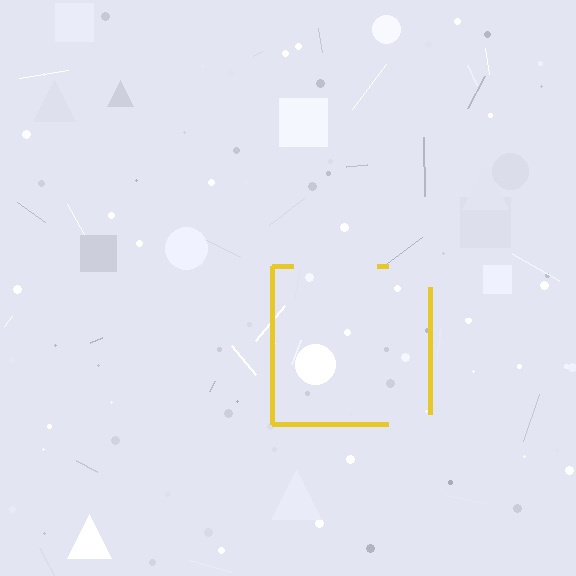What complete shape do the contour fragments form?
The contour fragments form a square.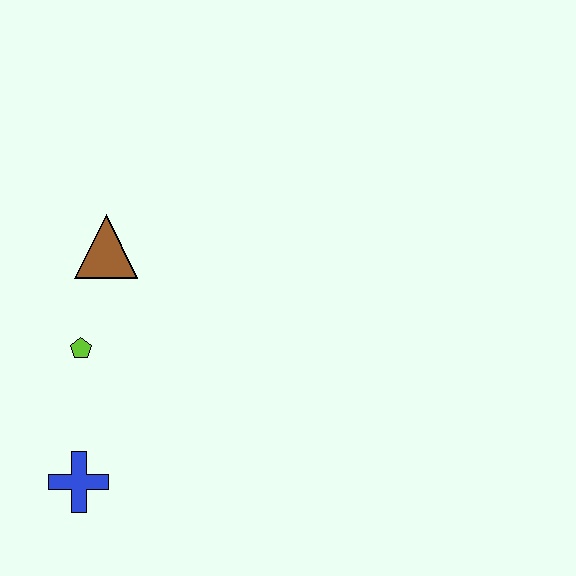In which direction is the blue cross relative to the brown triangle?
The blue cross is below the brown triangle.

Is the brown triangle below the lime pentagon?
No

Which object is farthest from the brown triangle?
The blue cross is farthest from the brown triangle.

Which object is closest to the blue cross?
The lime pentagon is closest to the blue cross.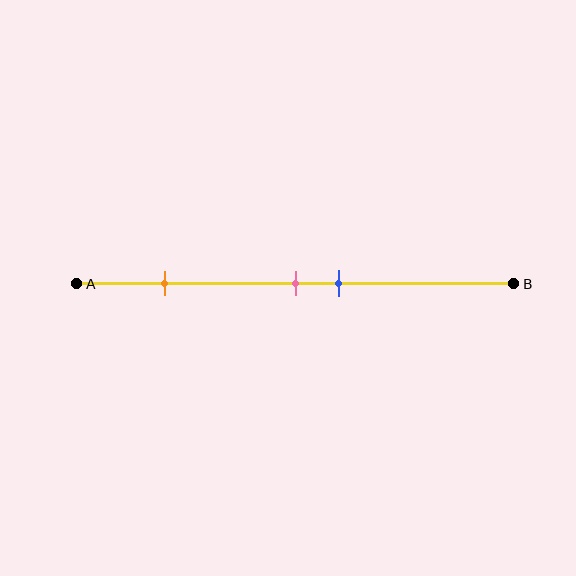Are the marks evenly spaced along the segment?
No, the marks are not evenly spaced.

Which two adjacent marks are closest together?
The pink and blue marks are the closest adjacent pair.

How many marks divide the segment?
There are 3 marks dividing the segment.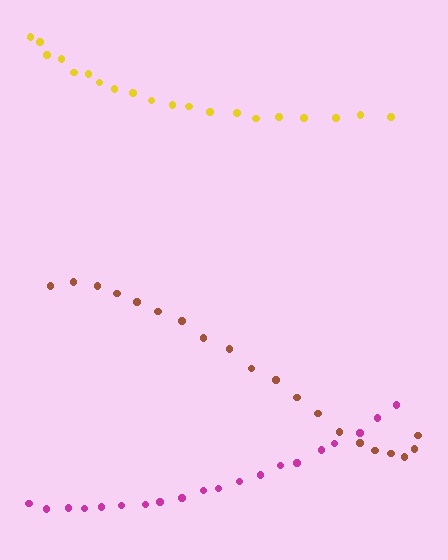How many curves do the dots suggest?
There are 3 distinct paths.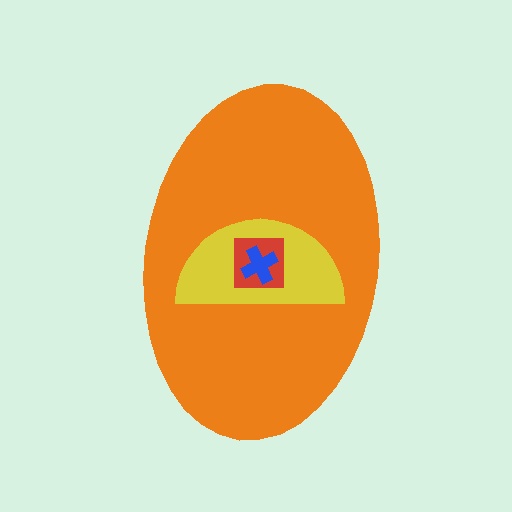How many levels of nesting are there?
4.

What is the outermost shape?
The orange ellipse.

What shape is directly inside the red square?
The blue cross.